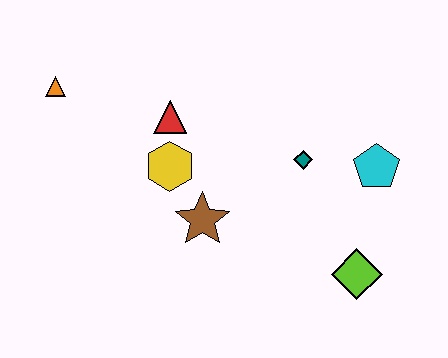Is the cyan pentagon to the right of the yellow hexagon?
Yes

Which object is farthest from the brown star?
The orange triangle is farthest from the brown star.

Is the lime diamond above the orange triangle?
No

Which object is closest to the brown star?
The yellow hexagon is closest to the brown star.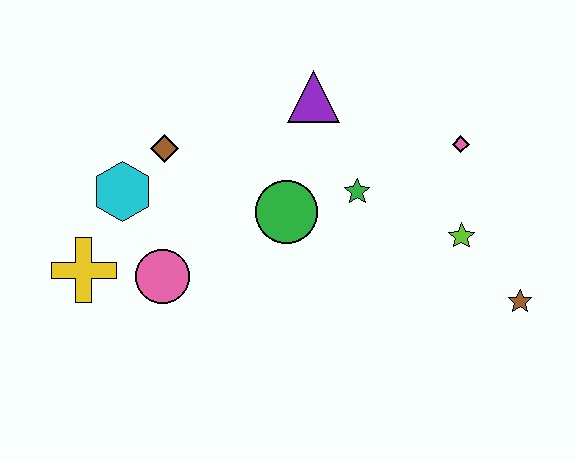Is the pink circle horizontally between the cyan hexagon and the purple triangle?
Yes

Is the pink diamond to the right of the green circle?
Yes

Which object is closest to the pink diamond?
The lime star is closest to the pink diamond.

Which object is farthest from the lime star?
The yellow cross is farthest from the lime star.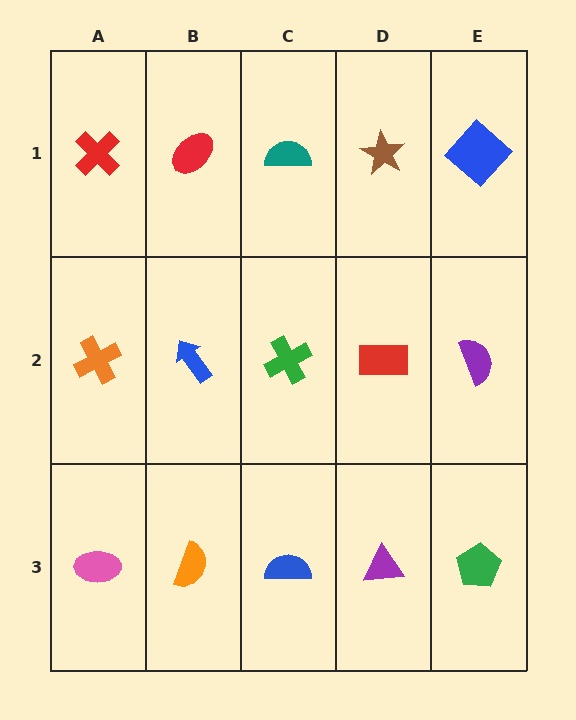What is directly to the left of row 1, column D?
A teal semicircle.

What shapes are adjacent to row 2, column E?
A blue diamond (row 1, column E), a green pentagon (row 3, column E), a red rectangle (row 2, column D).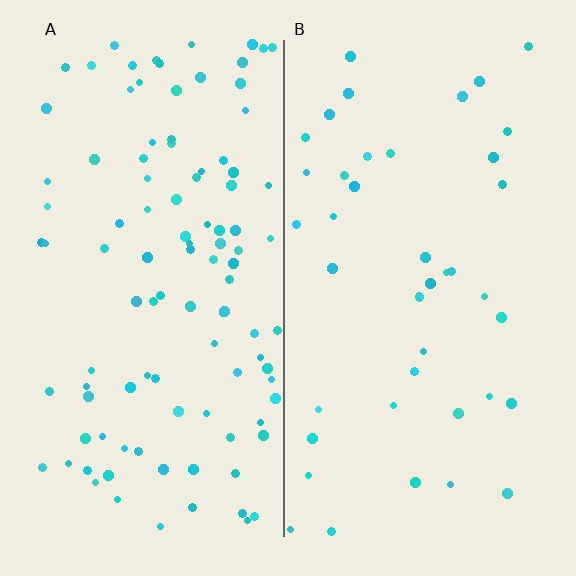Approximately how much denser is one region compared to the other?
Approximately 2.5× — region A over region B.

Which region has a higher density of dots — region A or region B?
A (the left).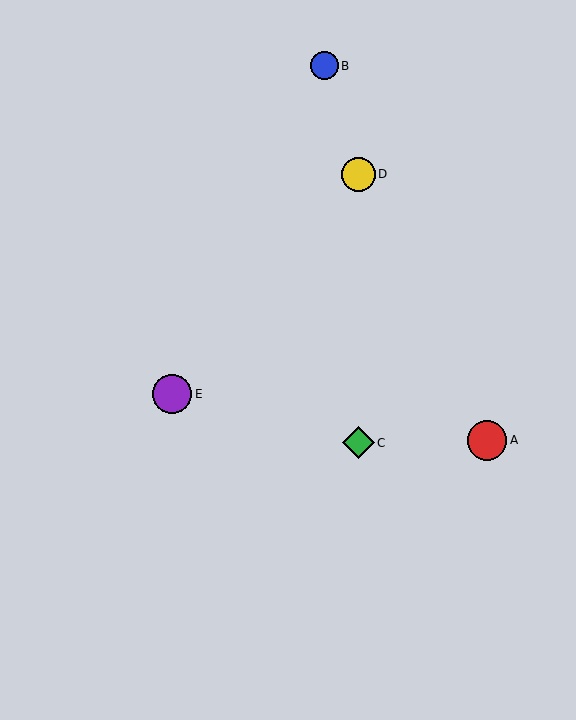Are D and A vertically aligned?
No, D is at x≈358 and A is at x≈487.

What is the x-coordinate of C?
Object C is at x≈358.